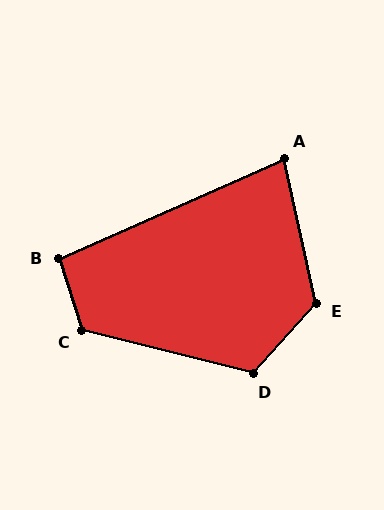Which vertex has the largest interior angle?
E, at approximately 125 degrees.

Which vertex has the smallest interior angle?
A, at approximately 78 degrees.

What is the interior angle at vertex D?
Approximately 118 degrees (obtuse).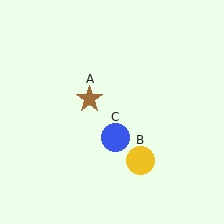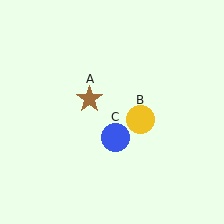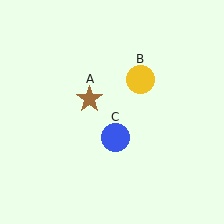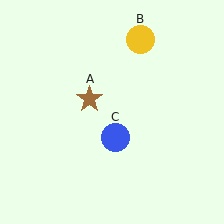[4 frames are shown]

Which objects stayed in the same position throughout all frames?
Brown star (object A) and blue circle (object C) remained stationary.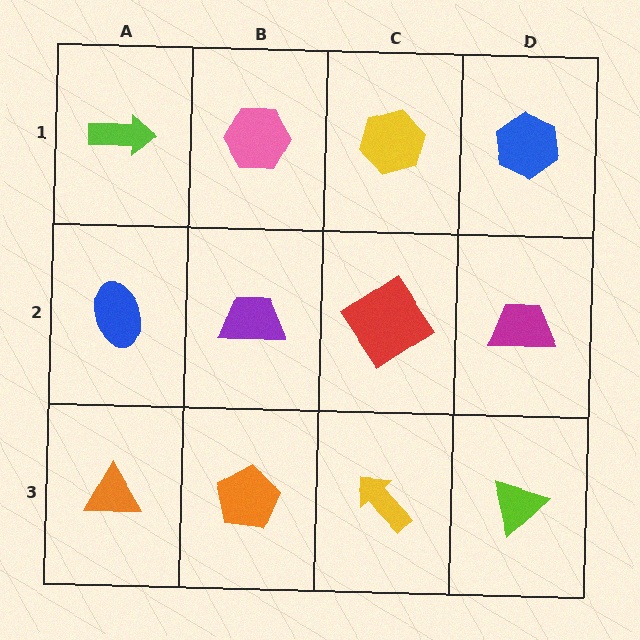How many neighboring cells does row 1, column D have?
2.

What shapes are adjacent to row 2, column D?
A blue hexagon (row 1, column D), a lime triangle (row 3, column D), a red diamond (row 2, column C).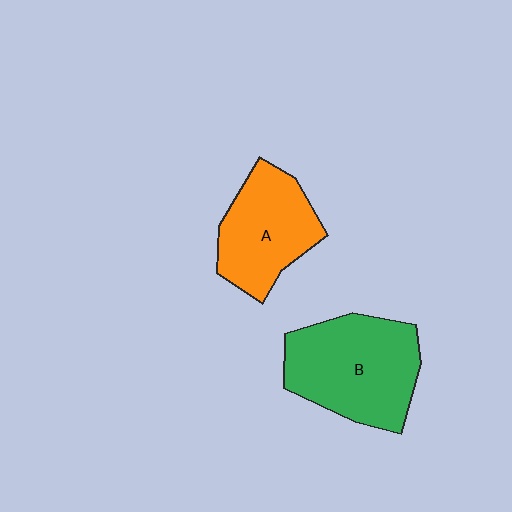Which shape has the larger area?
Shape B (green).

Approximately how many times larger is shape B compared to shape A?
Approximately 1.3 times.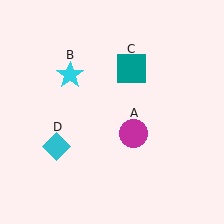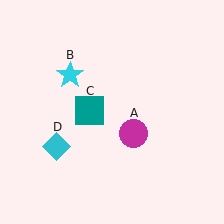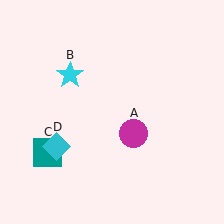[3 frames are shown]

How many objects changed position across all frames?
1 object changed position: teal square (object C).